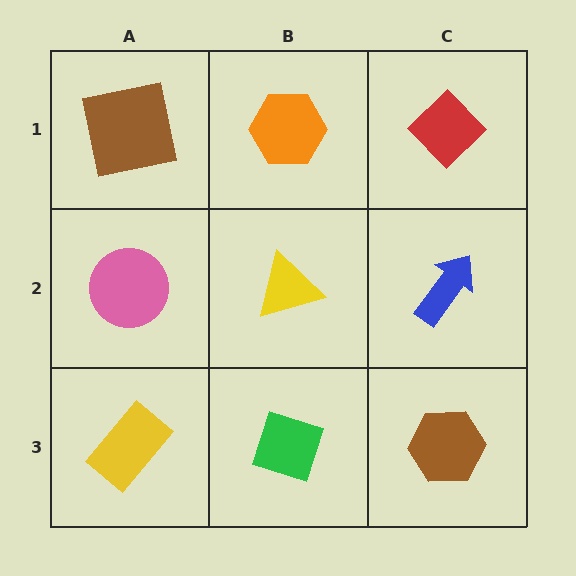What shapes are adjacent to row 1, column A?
A pink circle (row 2, column A), an orange hexagon (row 1, column B).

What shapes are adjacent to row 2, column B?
An orange hexagon (row 1, column B), a green diamond (row 3, column B), a pink circle (row 2, column A), a blue arrow (row 2, column C).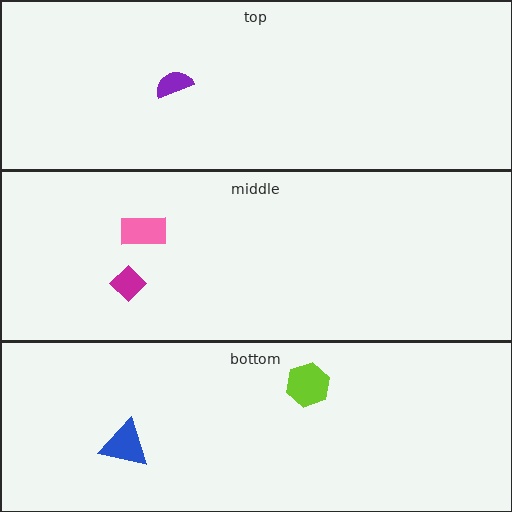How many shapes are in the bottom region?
2.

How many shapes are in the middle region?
2.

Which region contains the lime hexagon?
The bottom region.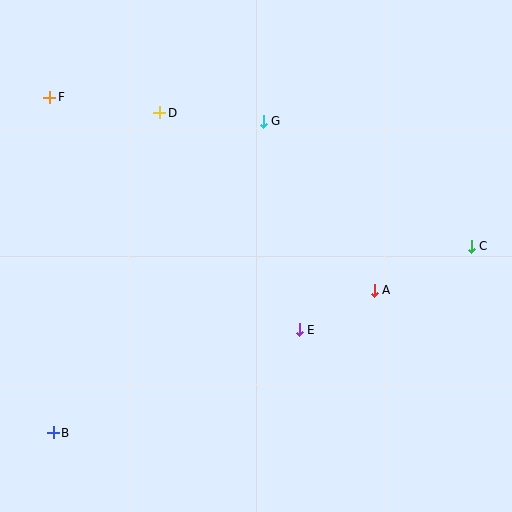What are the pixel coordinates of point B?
Point B is at (53, 433).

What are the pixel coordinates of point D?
Point D is at (160, 113).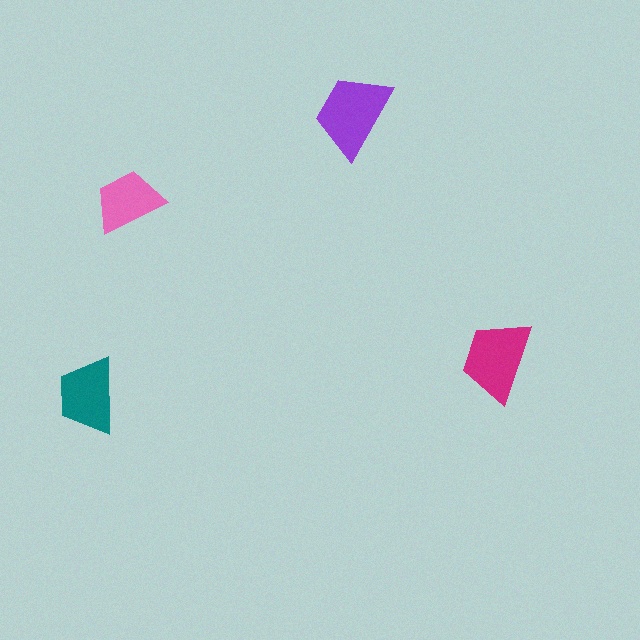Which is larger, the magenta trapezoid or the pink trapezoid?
The magenta one.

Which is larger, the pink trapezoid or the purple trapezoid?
The purple one.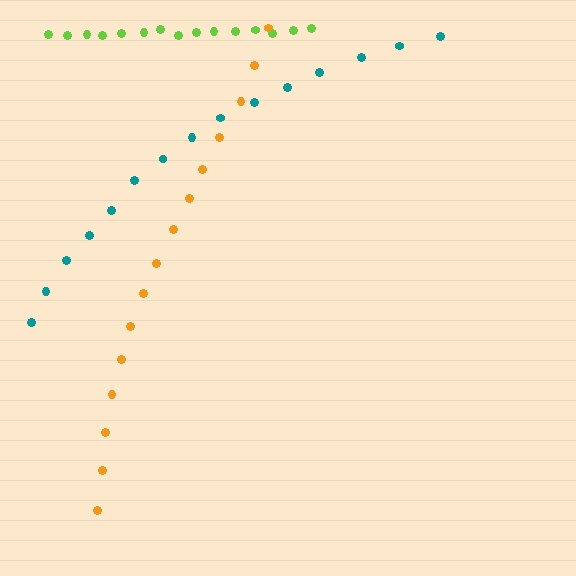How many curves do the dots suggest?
There are 3 distinct paths.